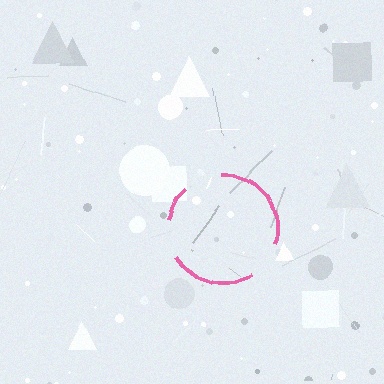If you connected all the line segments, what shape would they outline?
They would outline a circle.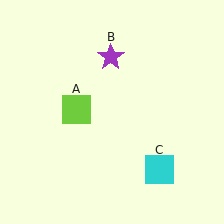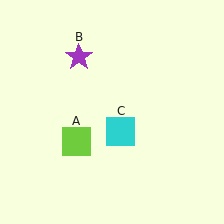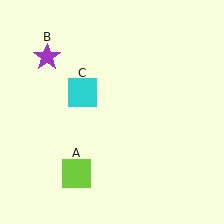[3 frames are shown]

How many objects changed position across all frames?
3 objects changed position: lime square (object A), purple star (object B), cyan square (object C).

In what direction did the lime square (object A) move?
The lime square (object A) moved down.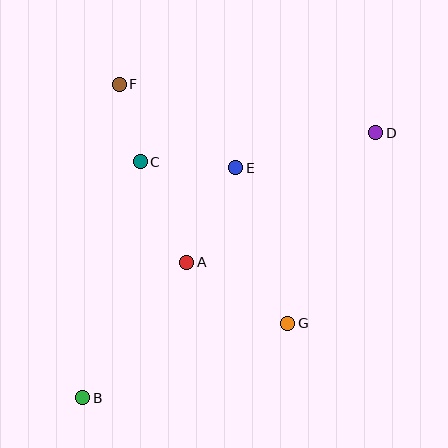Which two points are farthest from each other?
Points B and D are farthest from each other.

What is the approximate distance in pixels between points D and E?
The distance between D and E is approximately 144 pixels.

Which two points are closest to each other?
Points C and F are closest to each other.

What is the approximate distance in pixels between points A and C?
The distance between A and C is approximately 111 pixels.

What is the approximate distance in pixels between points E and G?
The distance between E and G is approximately 164 pixels.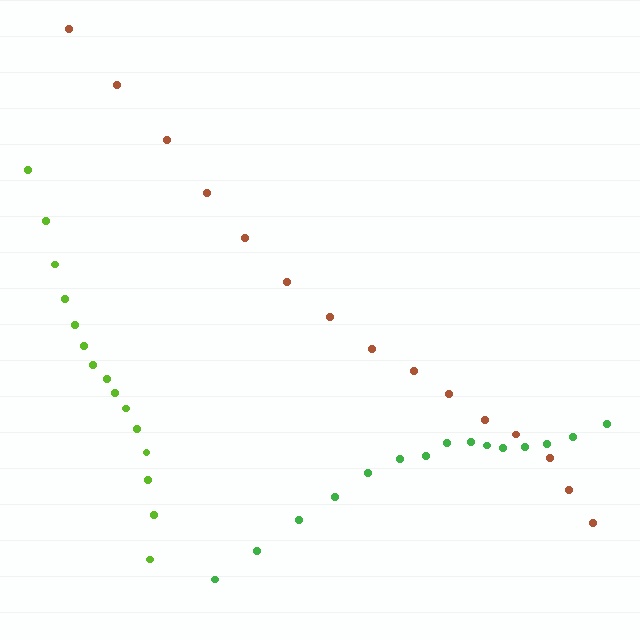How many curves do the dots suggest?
There are 3 distinct paths.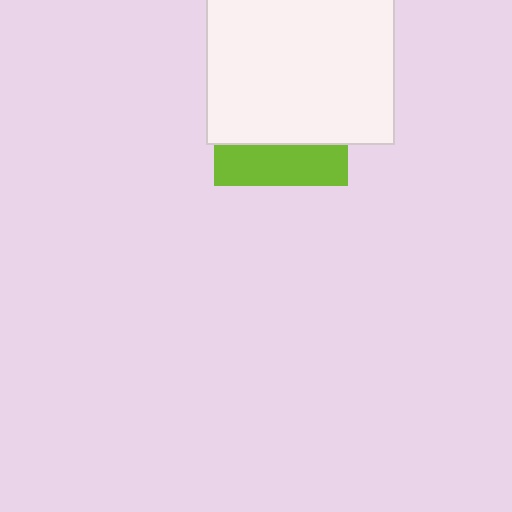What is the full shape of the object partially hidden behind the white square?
The partially hidden object is a lime square.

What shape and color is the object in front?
The object in front is a white square.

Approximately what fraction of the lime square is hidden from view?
Roughly 70% of the lime square is hidden behind the white square.